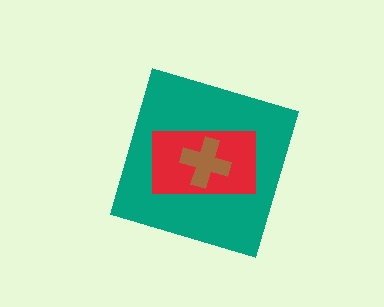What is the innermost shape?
The brown cross.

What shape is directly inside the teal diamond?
The red rectangle.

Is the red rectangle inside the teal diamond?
Yes.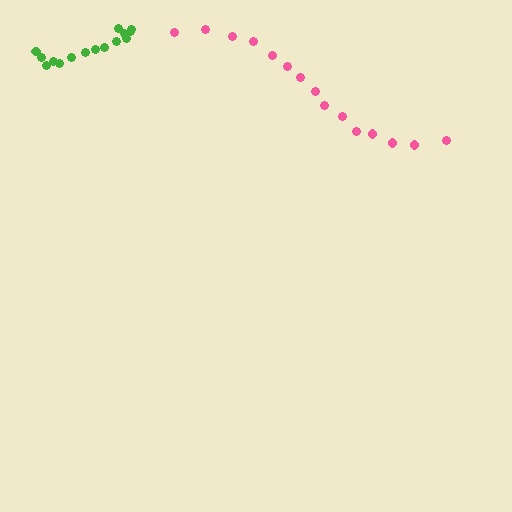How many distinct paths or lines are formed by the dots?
There are 2 distinct paths.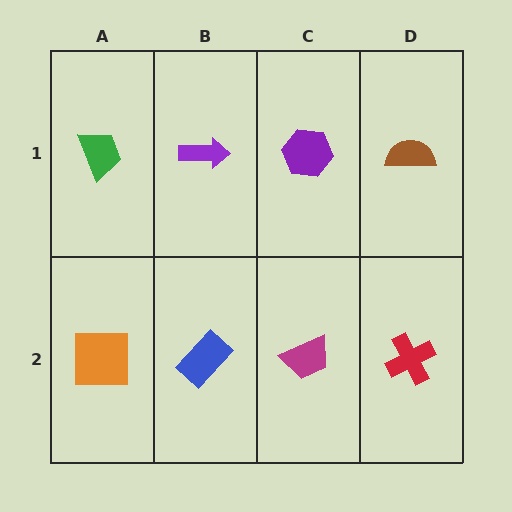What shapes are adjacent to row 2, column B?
A purple arrow (row 1, column B), an orange square (row 2, column A), a magenta trapezoid (row 2, column C).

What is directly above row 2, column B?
A purple arrow.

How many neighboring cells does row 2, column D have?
2.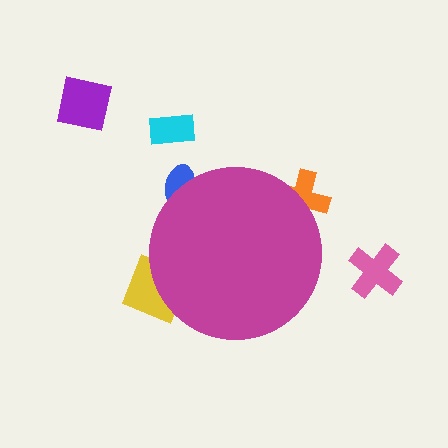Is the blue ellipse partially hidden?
Yes, the blue ellipse is partially hidden behind the magenta circle.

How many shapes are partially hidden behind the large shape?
3 shapes are partially hidden.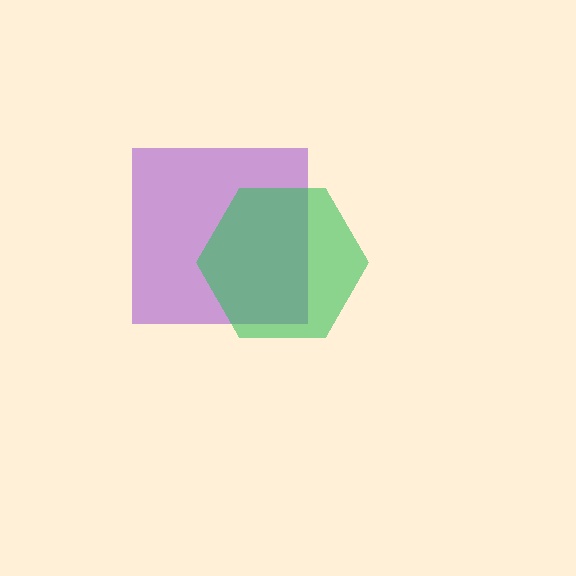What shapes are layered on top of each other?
The layered shapes are: a purple square, a green hexagon.